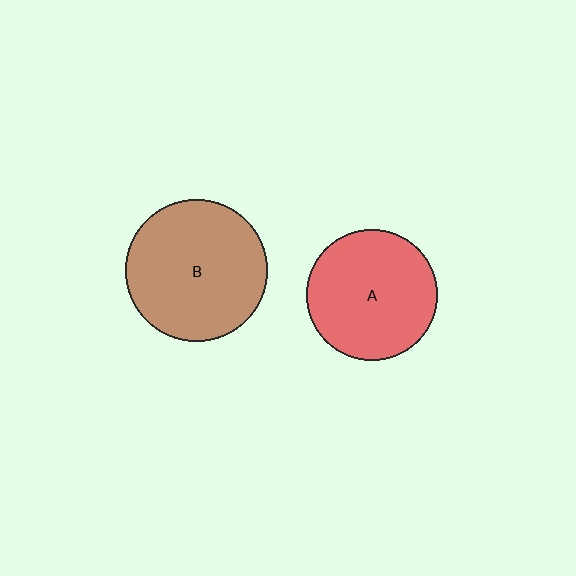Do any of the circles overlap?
No, none of the circles overlap.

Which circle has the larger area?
Circle B (brown).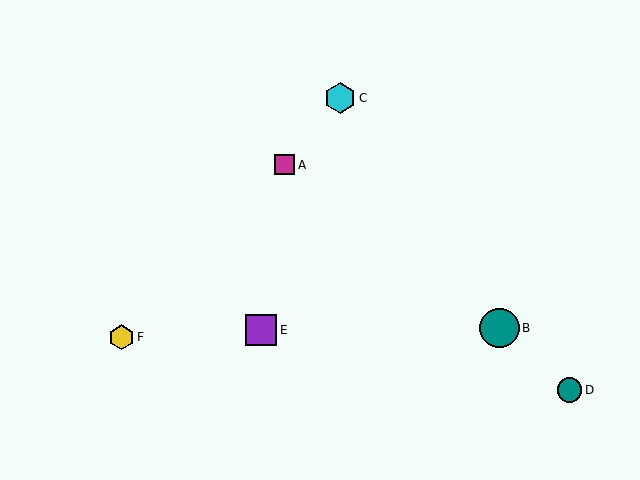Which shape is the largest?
The teal circle (labeled B) is the largest.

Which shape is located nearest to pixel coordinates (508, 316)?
The teal circle (labeled B) at (499, 328) is nearest to that location.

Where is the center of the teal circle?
The center of the teal circle is at (569, 390).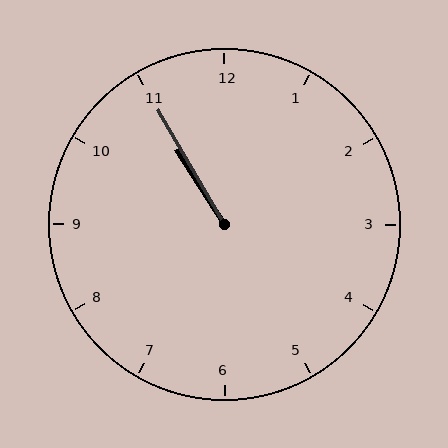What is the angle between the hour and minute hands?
Approximately 2 degrees.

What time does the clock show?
10:55.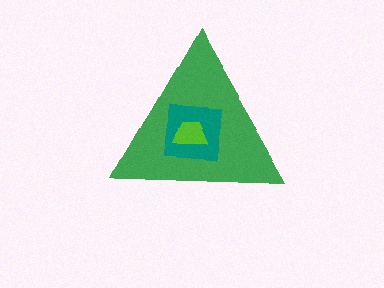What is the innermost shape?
The lime trapezoid.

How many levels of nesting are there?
3.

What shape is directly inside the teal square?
The lime trapezoid.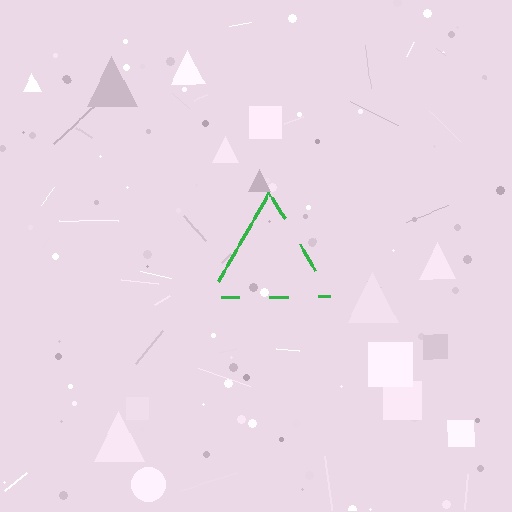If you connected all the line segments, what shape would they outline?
They would outline a triangle.